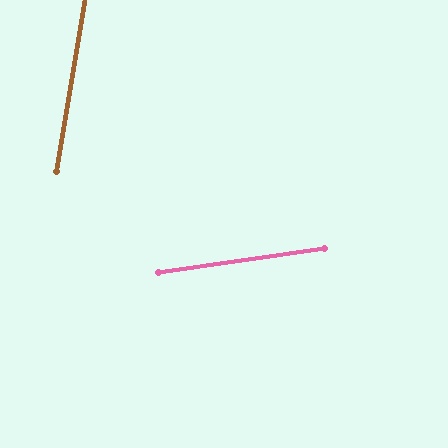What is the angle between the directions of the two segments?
Approximately 73 degrees.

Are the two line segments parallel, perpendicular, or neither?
Neither parallel nor perpendicular — they differ by about 73°.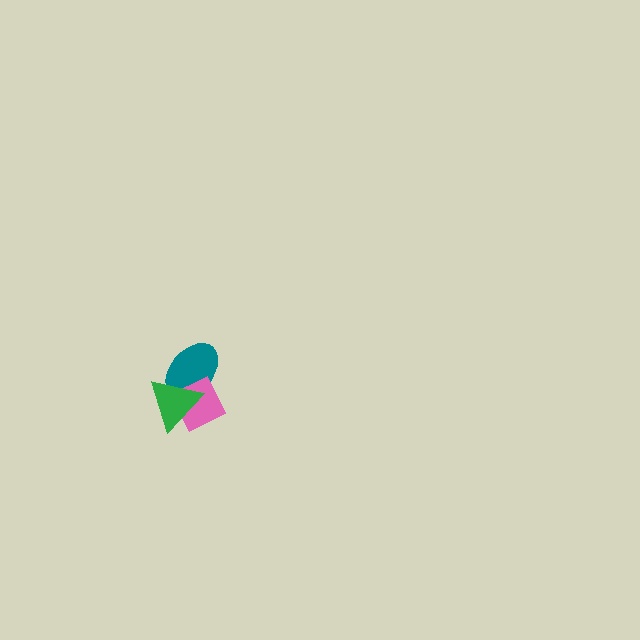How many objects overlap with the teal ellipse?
2 objects overlap with the teal ellipse.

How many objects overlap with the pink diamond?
2 objects overlap with the pink diamond.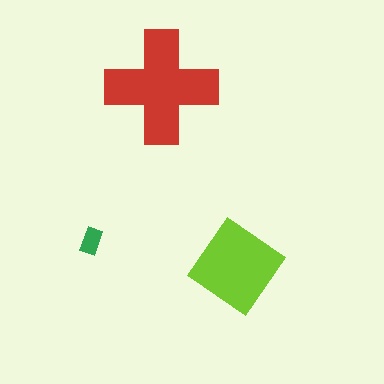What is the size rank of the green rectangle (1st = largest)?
3rd.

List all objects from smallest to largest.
The green rectangle, the lime diamond, the red cross.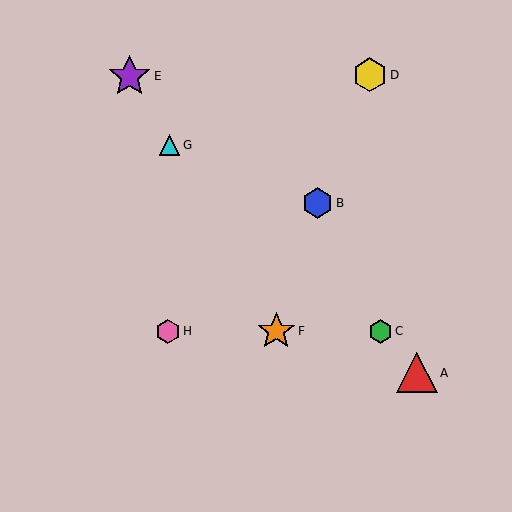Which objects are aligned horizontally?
Objects C, F, H are aligned horizontally.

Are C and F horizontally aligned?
Yes, both are at y≈331.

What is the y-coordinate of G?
Object G is at y≈145.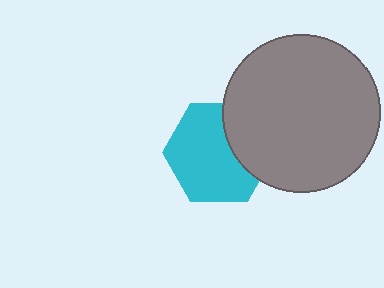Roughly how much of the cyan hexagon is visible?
Most of it is visible (roughly 70%).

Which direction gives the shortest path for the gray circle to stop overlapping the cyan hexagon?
Moving right gives the shortest separation.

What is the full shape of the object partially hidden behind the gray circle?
The partially hidden object is a cyan hexagon.